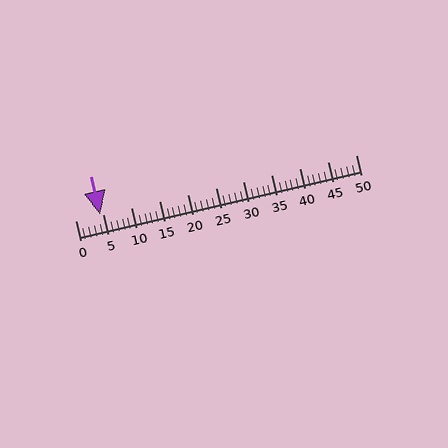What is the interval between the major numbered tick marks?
The major tick marks are spaced 5 units apart.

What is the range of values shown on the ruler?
The ruler shows values from 0 to 50.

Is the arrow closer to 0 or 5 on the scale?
The arrow is closer to 5.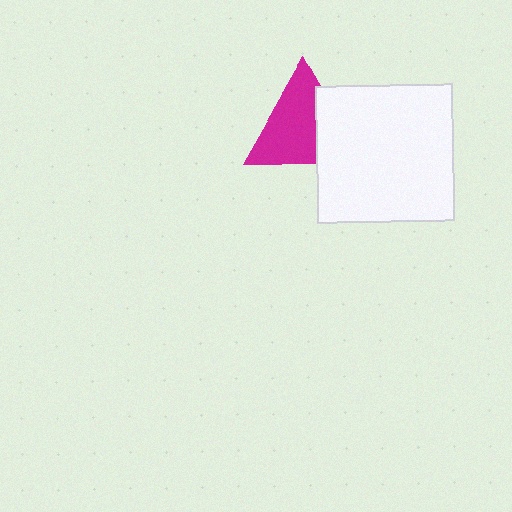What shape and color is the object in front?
The object in front is a white square.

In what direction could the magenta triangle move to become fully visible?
The magenta triangle could move left. That would shift it out from behind the white square entirely.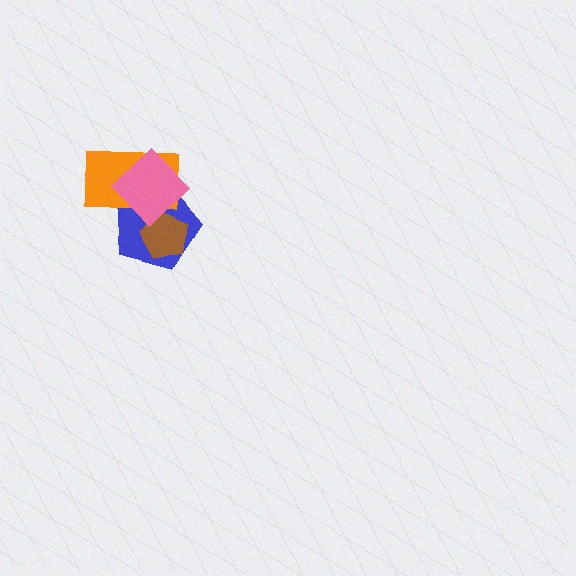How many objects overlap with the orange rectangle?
2 objects overlap with the orange rectangle.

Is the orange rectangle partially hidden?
Yes, it is partially covered by another shape.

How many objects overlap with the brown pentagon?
2 objects overlap with the brown pentagon.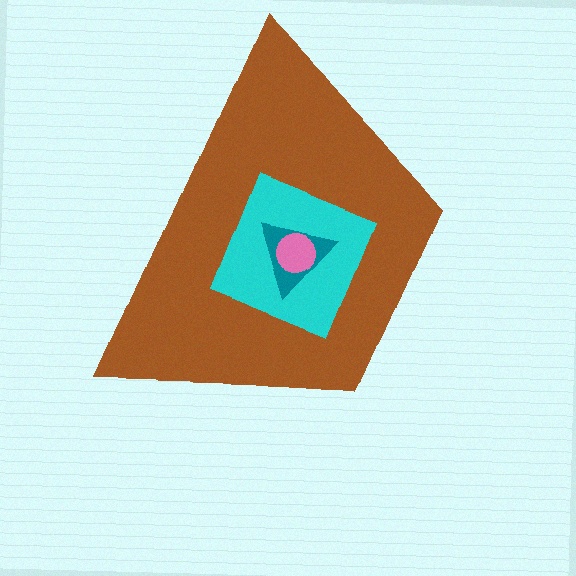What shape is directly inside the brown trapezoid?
The cyan diamond.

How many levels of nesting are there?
4.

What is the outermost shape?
The brown trapezoid.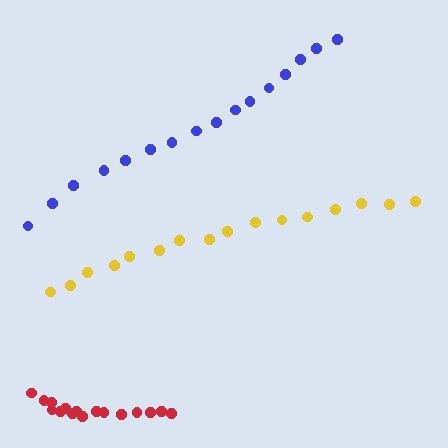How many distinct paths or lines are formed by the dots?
There are 3 distinct paths.